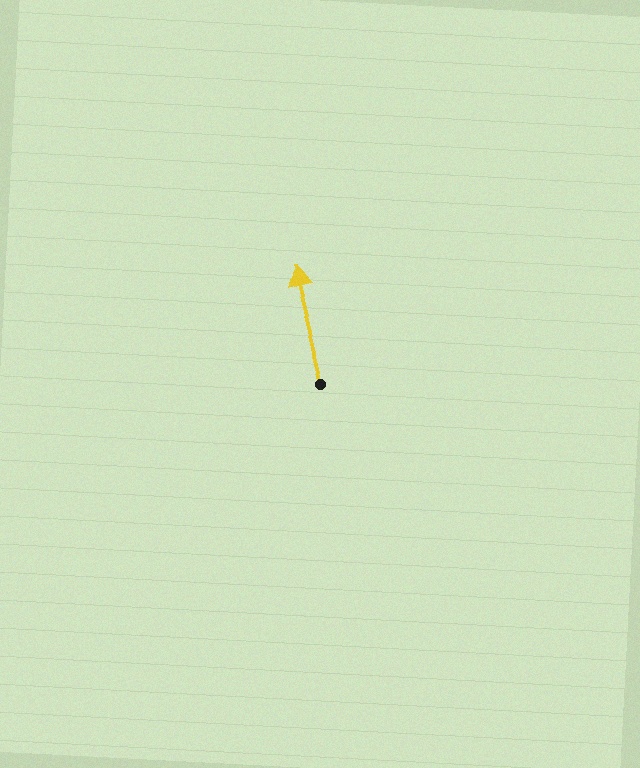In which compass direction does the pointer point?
North.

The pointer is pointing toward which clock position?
Roughly 12 o'clock.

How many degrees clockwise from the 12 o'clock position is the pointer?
Approximately 346 degrees.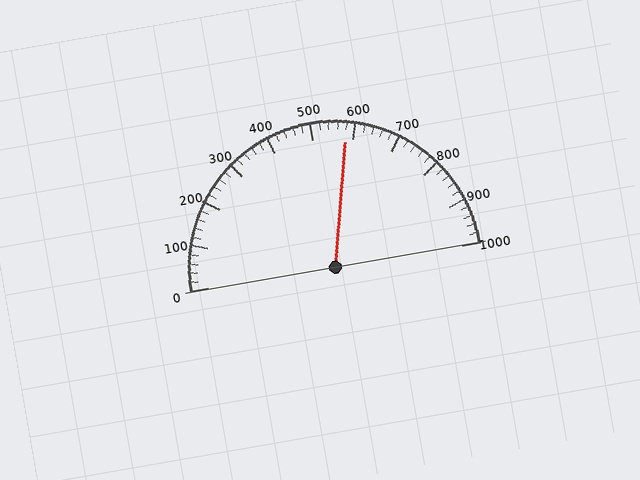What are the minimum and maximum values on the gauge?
The gauge ranges from 0 to 1000.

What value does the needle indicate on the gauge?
The needle indicates approximately 580.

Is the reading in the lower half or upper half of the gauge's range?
The reading is in the upper half of the range (0 to 1000).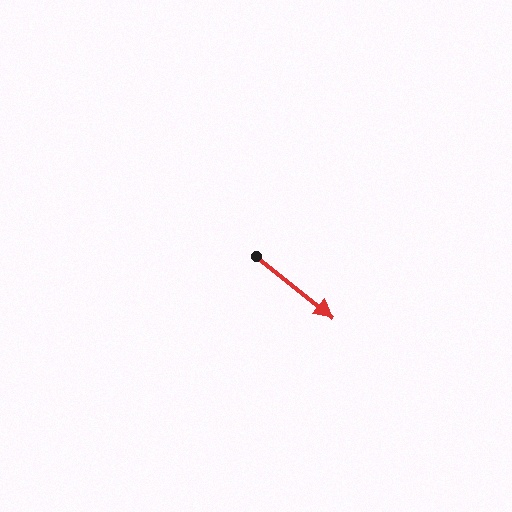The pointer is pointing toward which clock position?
Roughly 4 o'clock.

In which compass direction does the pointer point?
Southeast.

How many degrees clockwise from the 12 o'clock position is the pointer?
Approximately 129 degrees.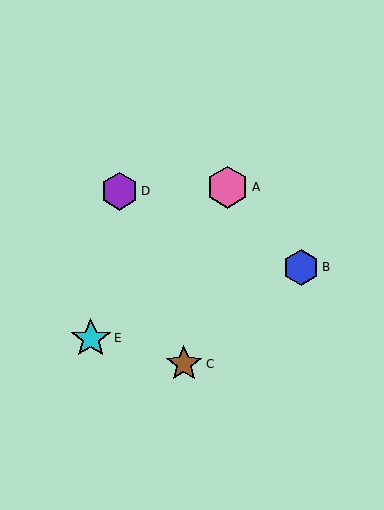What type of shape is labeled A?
Shape A is a pink hexagon.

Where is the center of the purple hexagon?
The center of the purple hexagon is at (119, 192).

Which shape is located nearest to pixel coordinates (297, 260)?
The blue hexagon (labeled B) at (301, 267) is nearest to that location.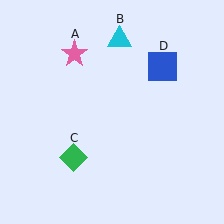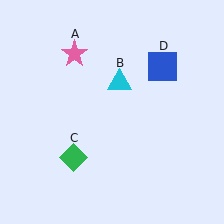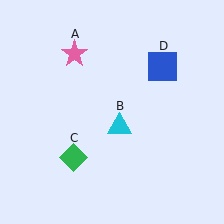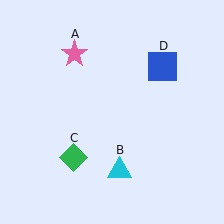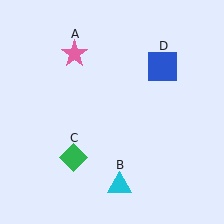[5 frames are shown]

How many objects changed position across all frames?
1 object changed position: cyan triangle (object B).